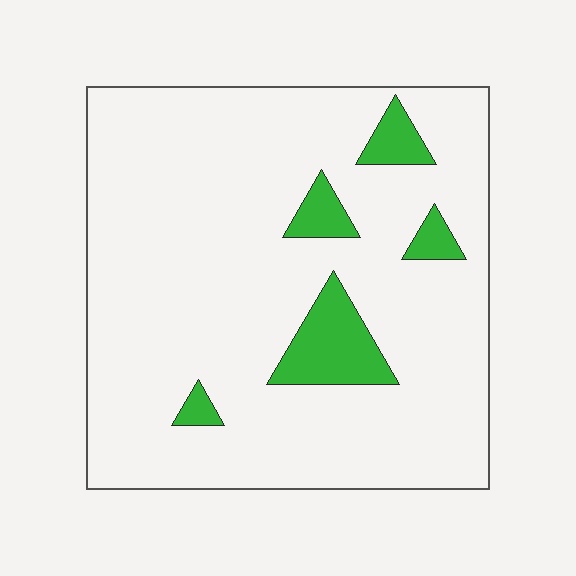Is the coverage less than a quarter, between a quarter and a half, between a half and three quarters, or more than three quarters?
Less than a quarter.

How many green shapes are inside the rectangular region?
5.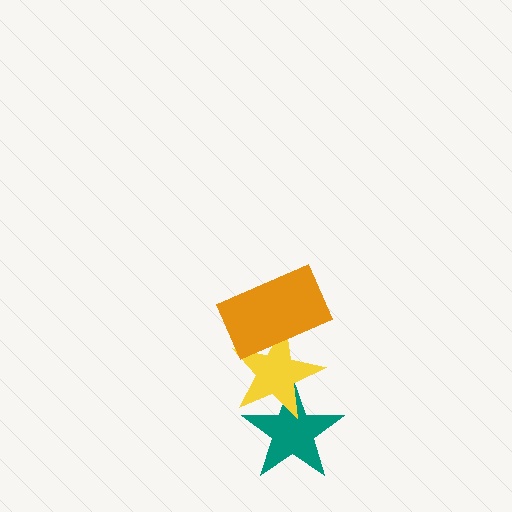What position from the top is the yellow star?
The yellow star is 2nd from the top.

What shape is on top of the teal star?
The yellow star is on top of the teal star.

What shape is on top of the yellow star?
The orange rectangle is on top of the yellow star.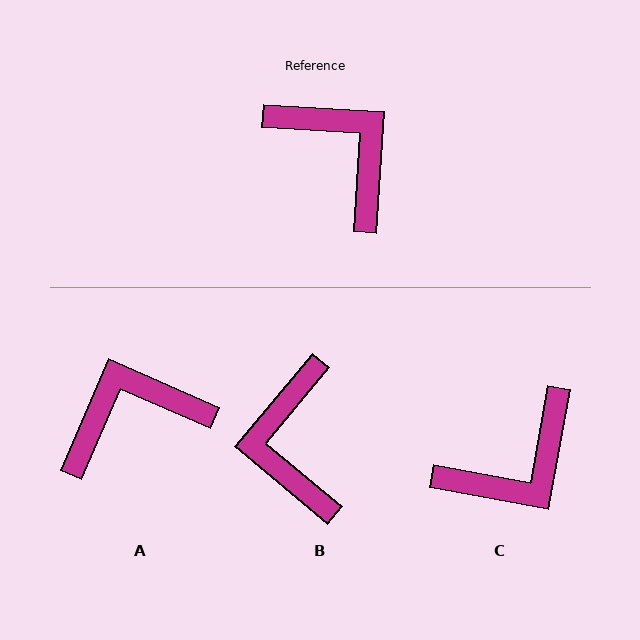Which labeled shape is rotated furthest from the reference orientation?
B, about 144 degrees away.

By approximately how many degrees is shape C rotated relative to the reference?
Approximately 97 degrees clockwise.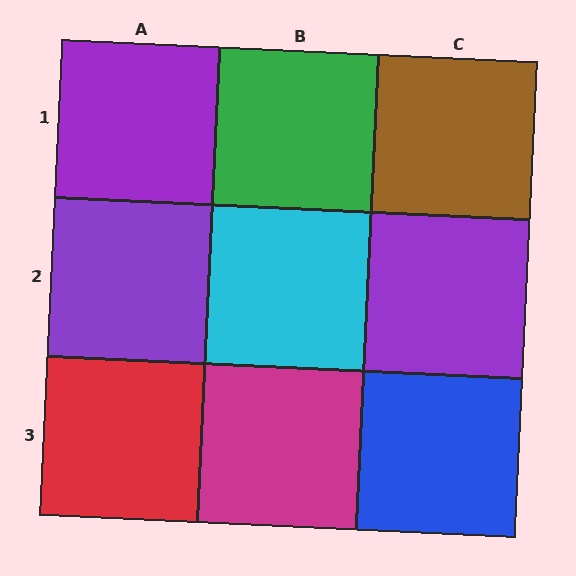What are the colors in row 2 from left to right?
Purple, cyan, purple.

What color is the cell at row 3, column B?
Magenta.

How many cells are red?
1 cell is red.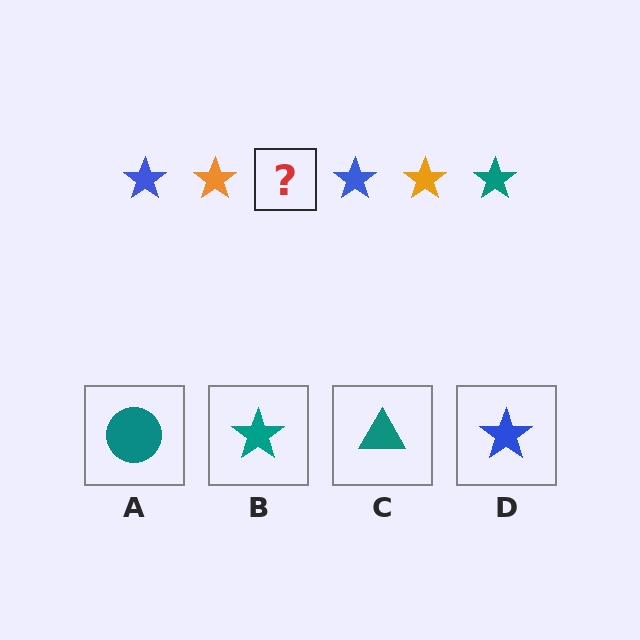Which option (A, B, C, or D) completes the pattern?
B.